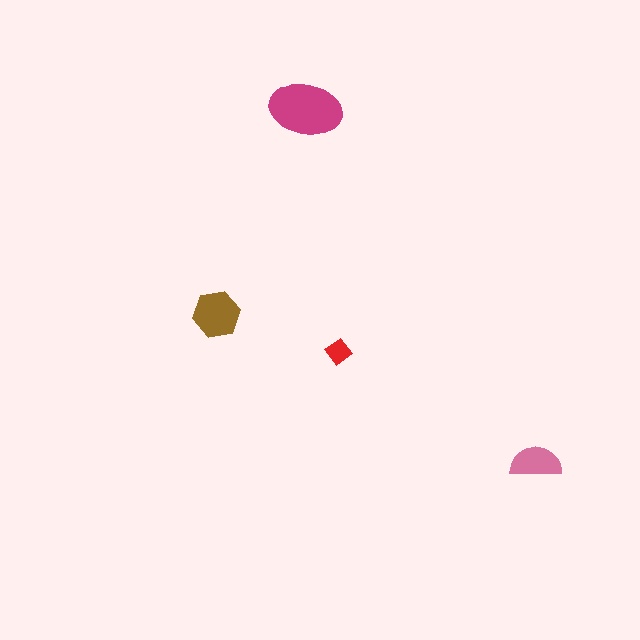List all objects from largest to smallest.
The magenta ellipse, the brown hexagon, the pink semicircle, the red diamond.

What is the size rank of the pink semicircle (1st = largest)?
3rd.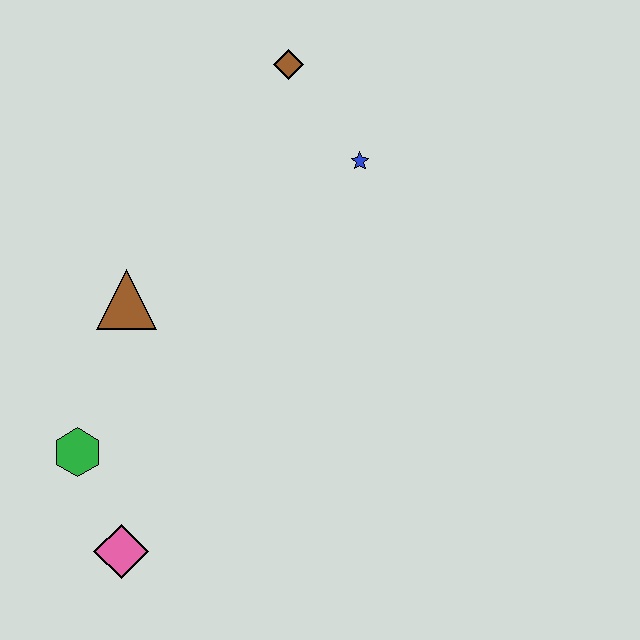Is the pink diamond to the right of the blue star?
No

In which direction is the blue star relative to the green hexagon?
The blue star is above the green hexagon.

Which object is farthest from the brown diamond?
The pink diamond is farthest from the brown diamond.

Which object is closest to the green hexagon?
The pink diamond is closest to the green hexagon.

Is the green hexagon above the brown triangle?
No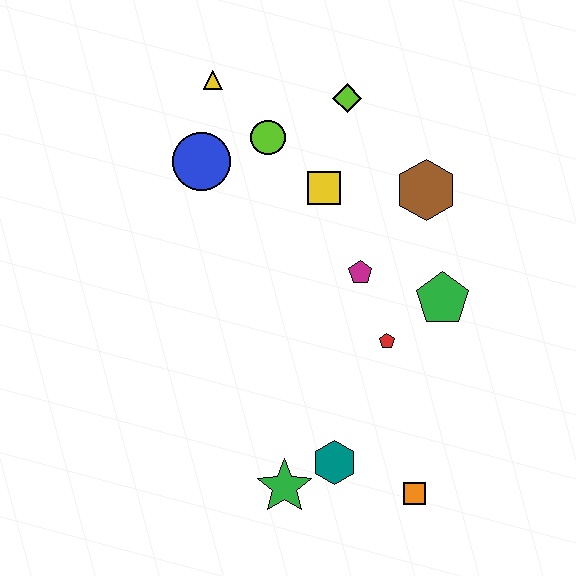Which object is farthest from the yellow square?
The orange square is farthest from the yellow square.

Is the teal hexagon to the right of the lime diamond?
No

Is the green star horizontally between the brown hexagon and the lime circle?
Yes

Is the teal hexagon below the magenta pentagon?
Yes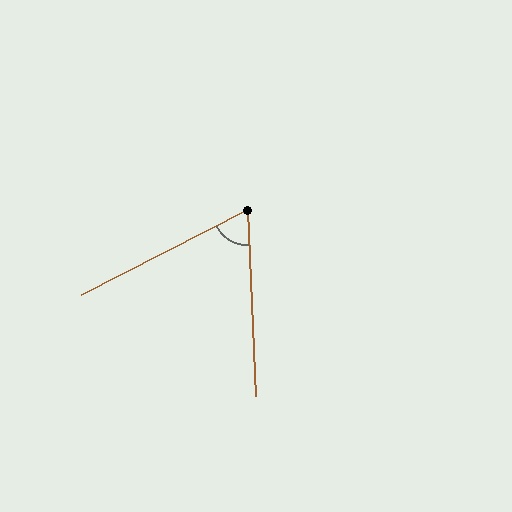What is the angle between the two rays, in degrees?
Approximately 66 degrees.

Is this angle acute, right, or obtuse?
It is acute.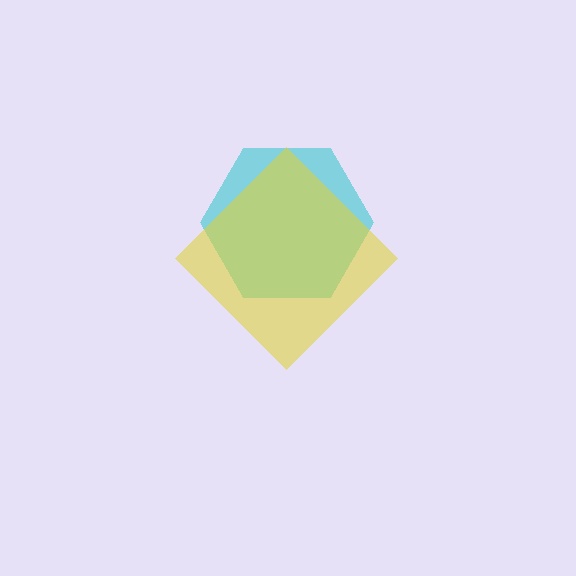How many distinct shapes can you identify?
There are 2 distinct shapes: a cyan hexagon, a yellow diamond.